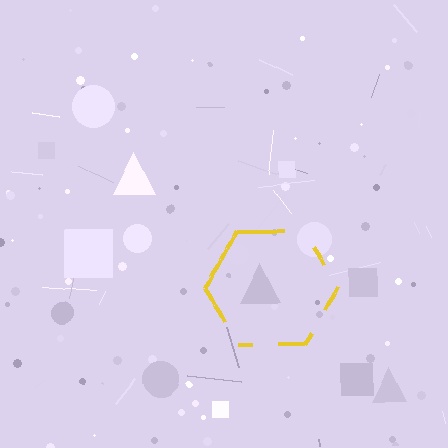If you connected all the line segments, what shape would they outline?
They would outline a hexagon.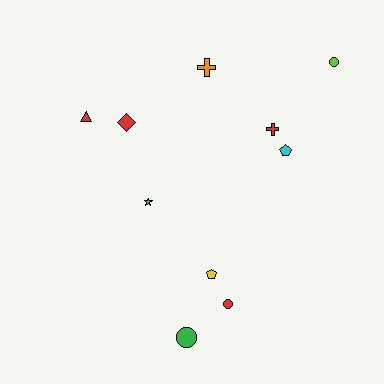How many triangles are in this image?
There is 1 triangle.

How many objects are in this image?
There are 10 objects.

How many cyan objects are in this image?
There is 1 cyan object.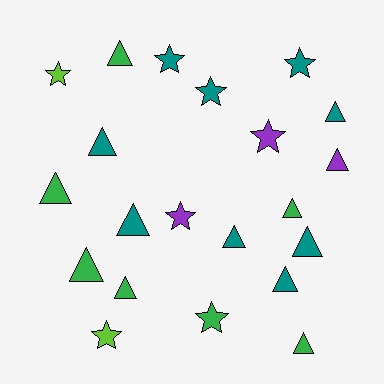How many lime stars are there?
There are 2 lime stars.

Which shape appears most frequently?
Triangle, with 13 objects.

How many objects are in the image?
There are 21 objects.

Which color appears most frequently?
Teal, with 9 objects.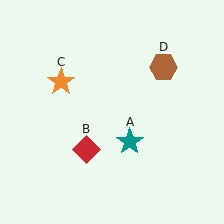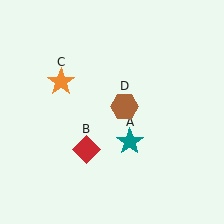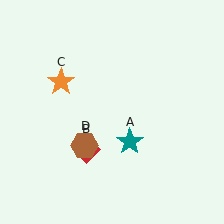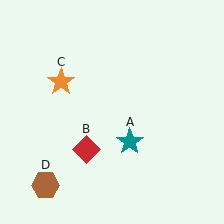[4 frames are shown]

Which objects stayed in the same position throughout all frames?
Teal star (object A) and red diamond (object B) and orange star (object C) remained stationary.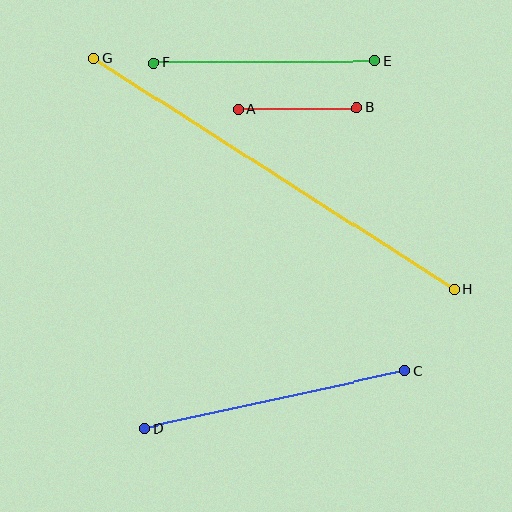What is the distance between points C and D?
The distance is approximately 266 pixels.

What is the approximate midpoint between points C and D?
The midpoint is at approximately (275, 400) pixels.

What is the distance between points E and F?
The distance is approximately 221 pixels.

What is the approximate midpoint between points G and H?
The midpoint is at approximately (274, 174) pixels.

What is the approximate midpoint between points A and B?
The midpoint is at approximately (298, 108) pixels.